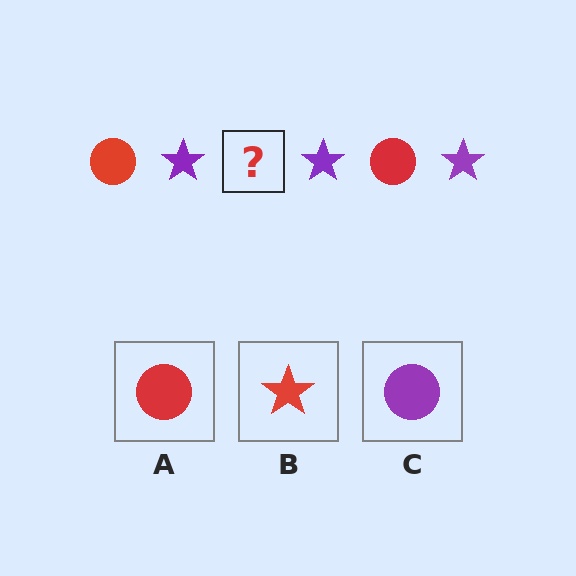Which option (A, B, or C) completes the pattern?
A.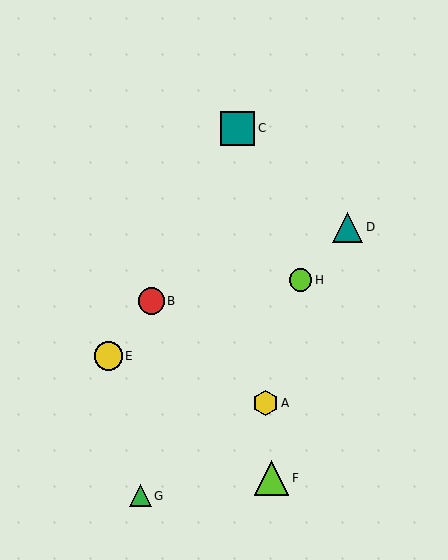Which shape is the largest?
The lime triangle (labeled F) is the largest.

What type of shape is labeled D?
Shape D is a teal triangle.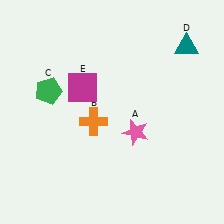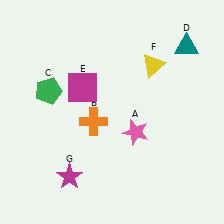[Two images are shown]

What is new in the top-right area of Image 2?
A yellow triangle (F) was added in the top-right area of Image 2.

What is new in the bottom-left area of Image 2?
A magenta star (G) was added in the bottom-left area of Image 2.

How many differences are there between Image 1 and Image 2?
There are 2 differences between the two images.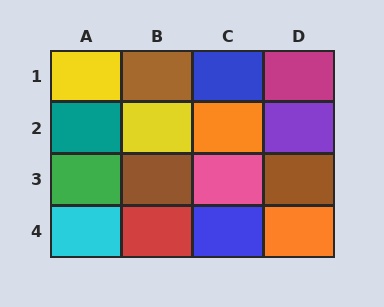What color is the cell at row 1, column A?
Yellow.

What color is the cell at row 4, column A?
Cyan.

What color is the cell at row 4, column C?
Blue.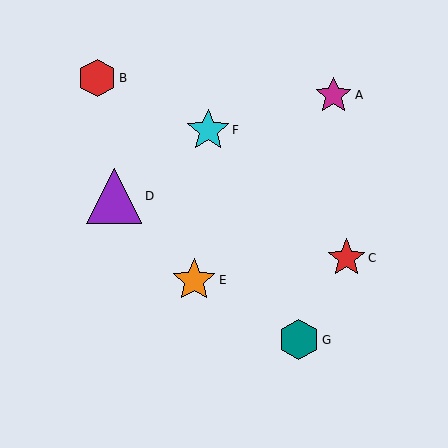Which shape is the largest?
The purple triangle (labeled D) is the largest.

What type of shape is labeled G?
Shape G is a teal hexagon.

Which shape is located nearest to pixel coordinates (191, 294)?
The orange star (labeled E) at (194, 280) is nearest to that location.